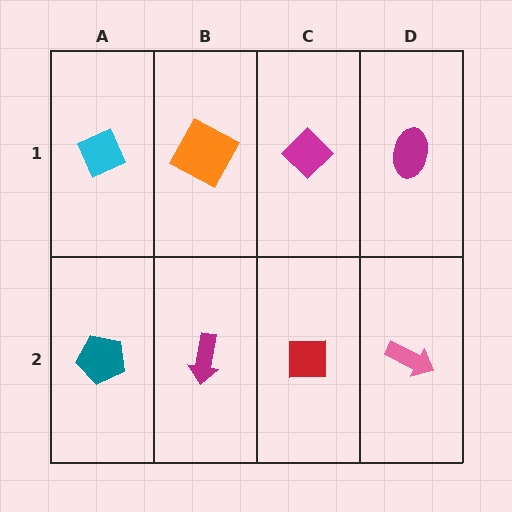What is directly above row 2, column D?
A magenta ellipse.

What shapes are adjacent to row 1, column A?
A teal pentagon (row 2, column A), an orange square (row 1, column B).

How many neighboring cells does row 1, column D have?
2.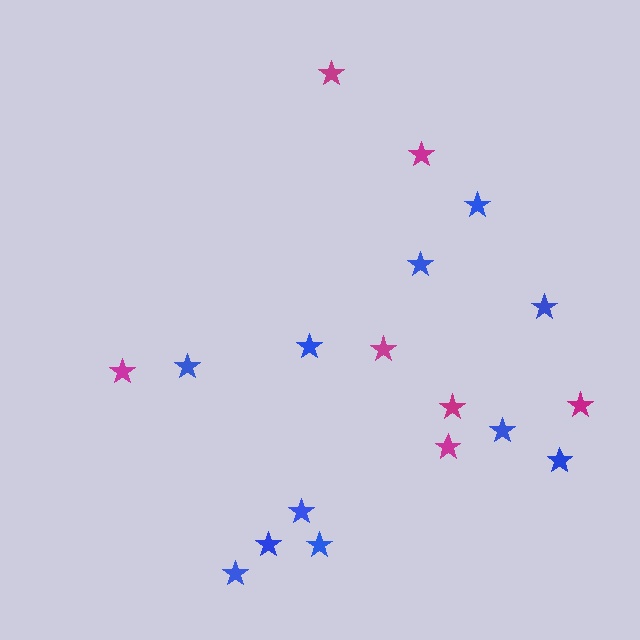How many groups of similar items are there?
There are 2 groups: one group of magenta stars (7) and one group of blue stars (11).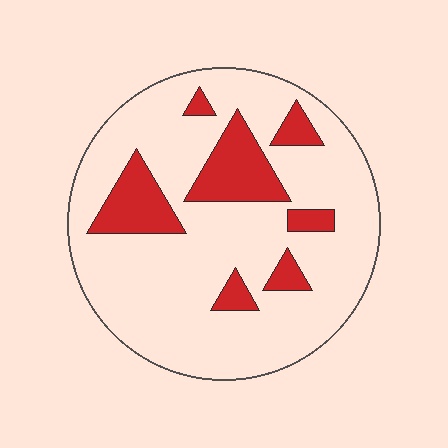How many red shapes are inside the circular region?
7.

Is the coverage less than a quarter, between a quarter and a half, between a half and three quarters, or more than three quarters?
Less than a quarter.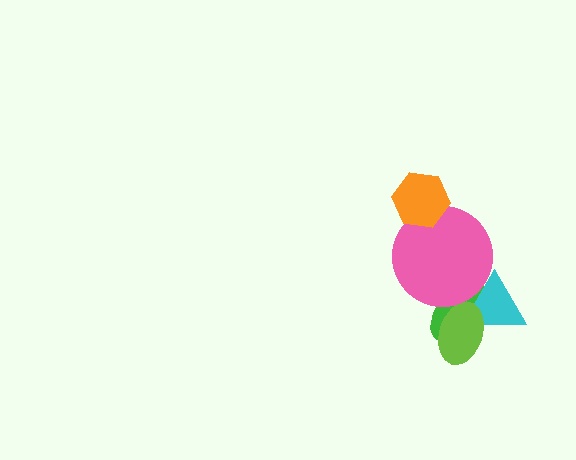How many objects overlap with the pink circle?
3 objects overlap with the pink circle.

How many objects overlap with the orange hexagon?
1 object overlaps with the orange hexagon.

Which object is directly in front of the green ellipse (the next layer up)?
The cyan triangle is directly in front of the green ellipse.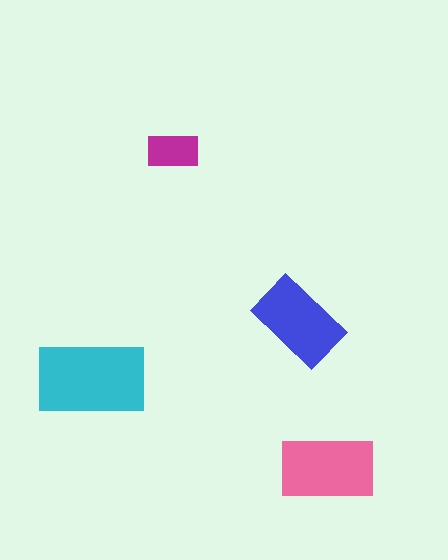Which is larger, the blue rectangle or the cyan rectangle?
The cyan one.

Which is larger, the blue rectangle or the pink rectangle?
The pink one.